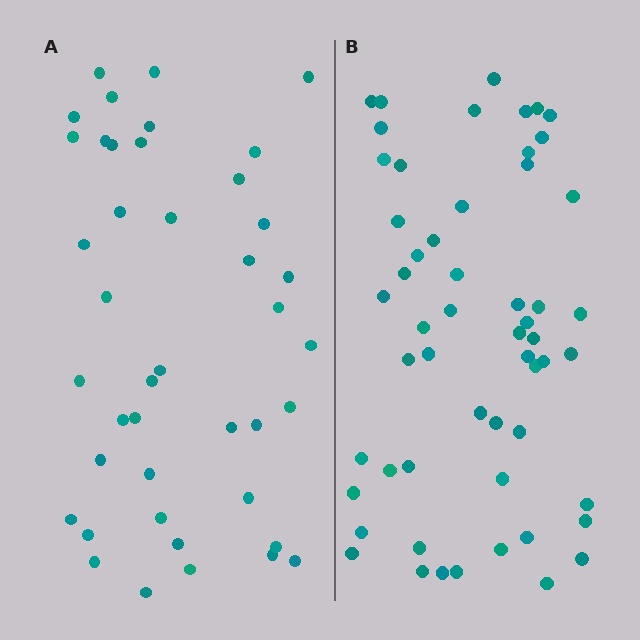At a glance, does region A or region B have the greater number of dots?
Region B (the right region) has more dots.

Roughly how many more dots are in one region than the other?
Region B has approximately 15 more dots than region A.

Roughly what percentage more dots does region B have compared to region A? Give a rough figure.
About 30% more.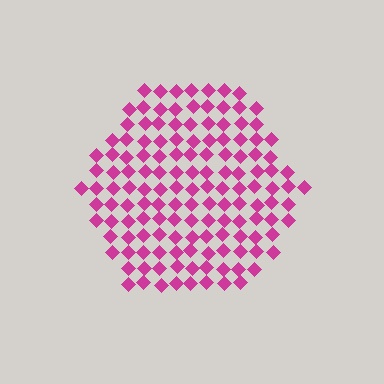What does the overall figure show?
The overall figure shows a hexagon.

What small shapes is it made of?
It is made of small diamonds.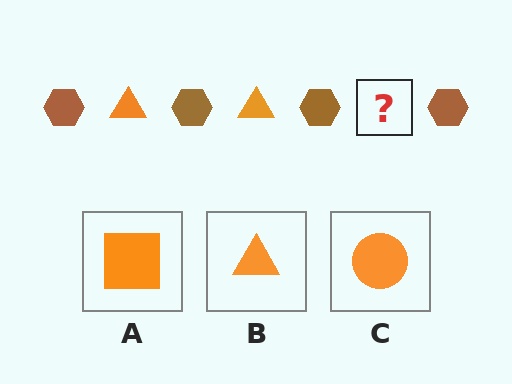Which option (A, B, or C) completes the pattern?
B.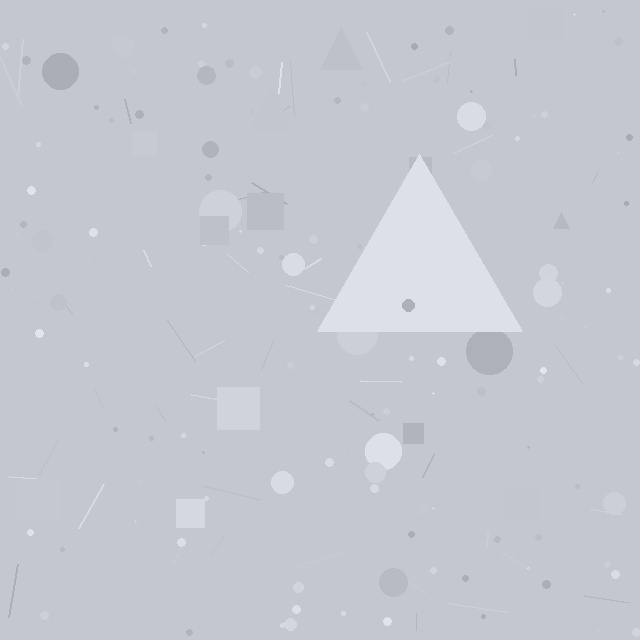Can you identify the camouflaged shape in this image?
The camouflaged shape is a triangle.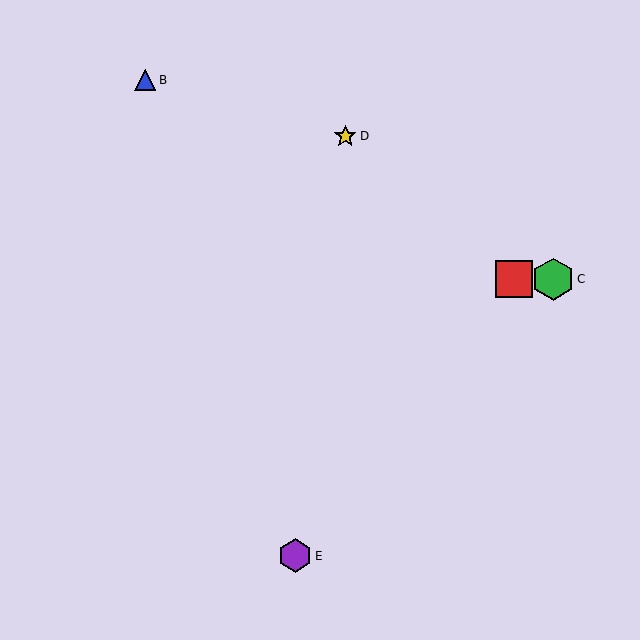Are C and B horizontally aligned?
No, C is at y≈279 and B is at y≈80.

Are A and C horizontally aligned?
Yes, both are at y≈279.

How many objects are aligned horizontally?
2 objects (A, C) are aligned horizontally.